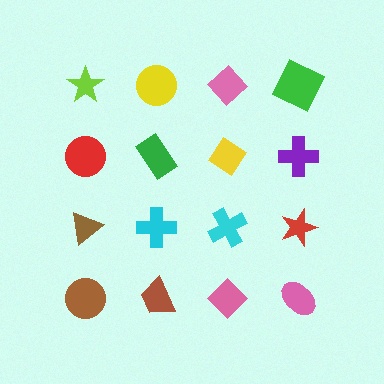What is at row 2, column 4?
A purple cross.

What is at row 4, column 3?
A pink diamond.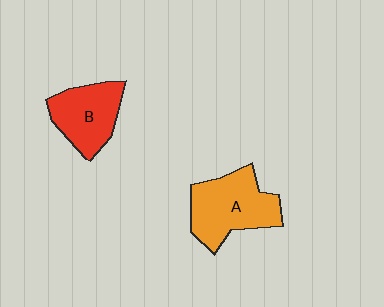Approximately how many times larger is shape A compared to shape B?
Approximately 1.2 times.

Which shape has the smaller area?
Shape B (red).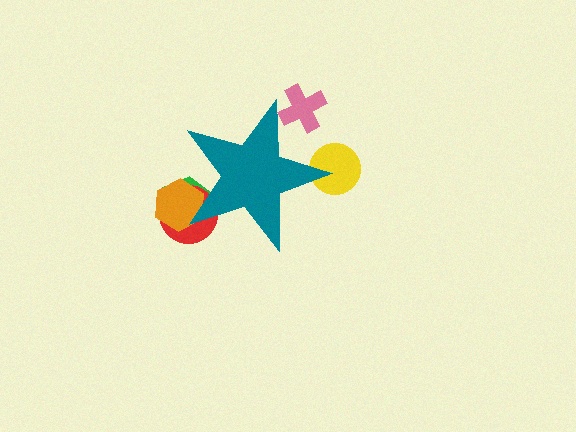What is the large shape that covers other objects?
A teal star.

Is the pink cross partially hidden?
Yes, the pink cross is partially hidden behind the teal star.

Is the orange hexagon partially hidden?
Yes, the orange hexagon is partially hidden behind the teal star.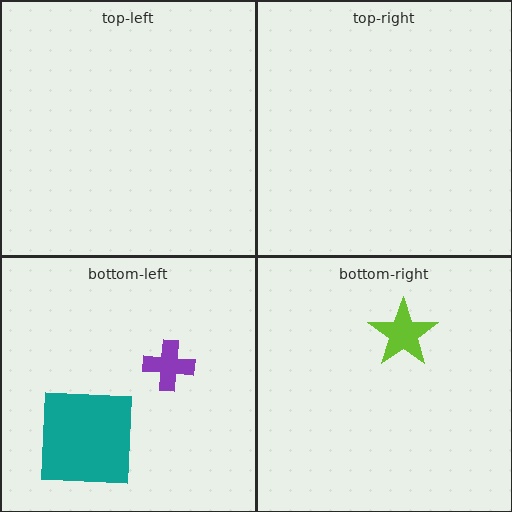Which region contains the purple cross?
The bottom-left region.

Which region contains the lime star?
The bottom-right region.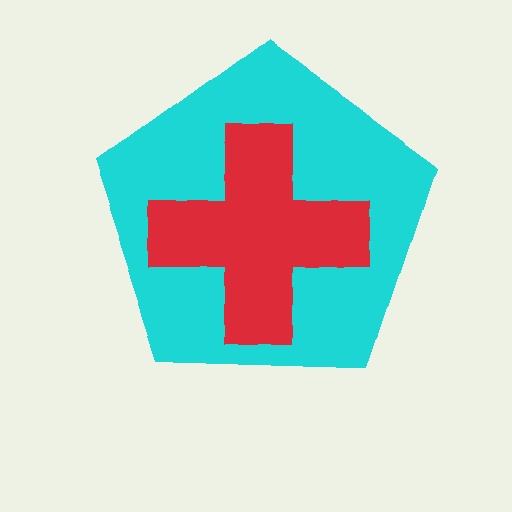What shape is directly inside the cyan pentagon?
The red cross.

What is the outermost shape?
The cyan pentagon.